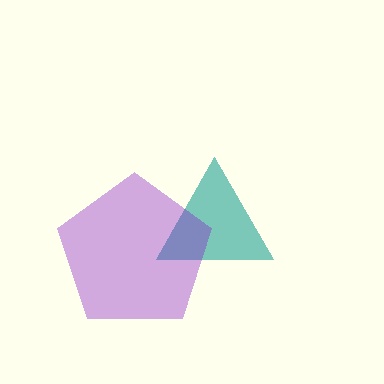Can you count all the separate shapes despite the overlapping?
Yes, there are 2 separate shapes.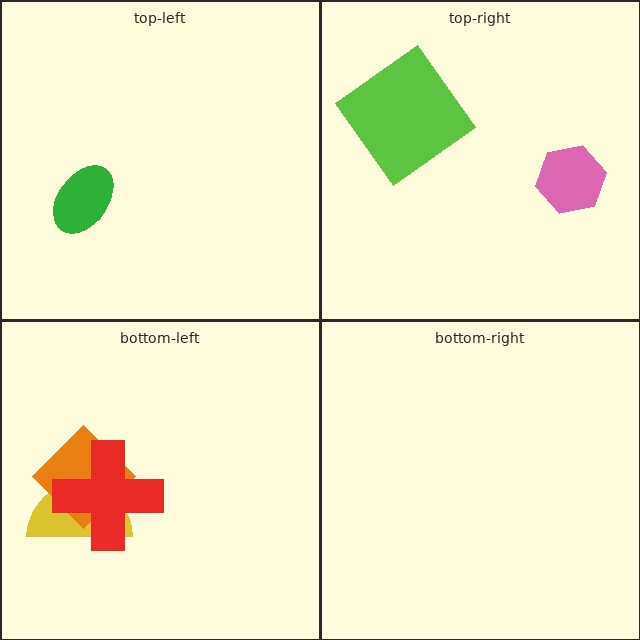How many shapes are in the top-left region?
1.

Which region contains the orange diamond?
The bottom-left region.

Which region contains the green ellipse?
The top-left region.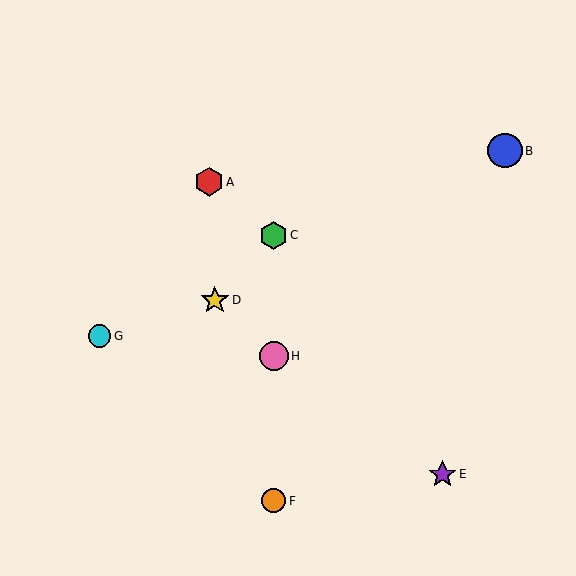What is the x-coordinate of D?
Object D is at x≈215.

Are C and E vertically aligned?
No, C is at x≈274 and E is at x≈442.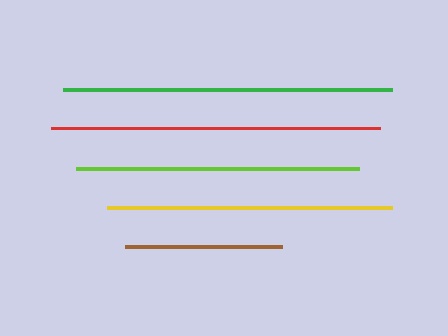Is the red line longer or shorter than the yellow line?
The red line is longer than the yellow line.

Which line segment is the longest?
The red line is the longest at approximately 329 pixels.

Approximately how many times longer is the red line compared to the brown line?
The red line is approximately 2.1 times the length of the brown line.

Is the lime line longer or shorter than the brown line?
The lime line is longer than the brown line.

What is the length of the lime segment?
The lime segment is approximately 282 pixels long.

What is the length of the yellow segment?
The yellow segment is approximately 285 pixels long.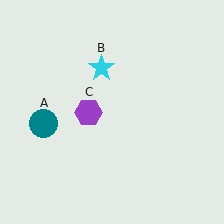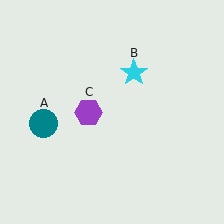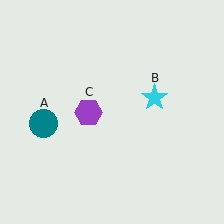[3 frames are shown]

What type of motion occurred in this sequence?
The cyan star (object B) rotated clockwise around the center of the scene.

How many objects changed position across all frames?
1 object changed position: cyan star (object B).